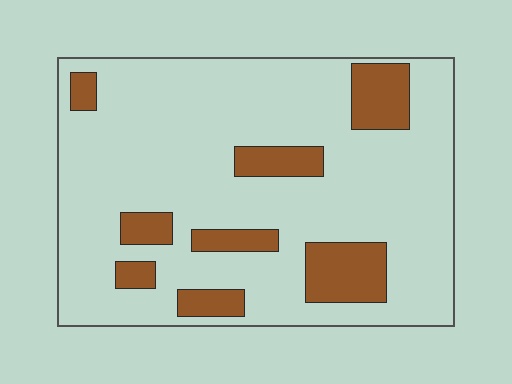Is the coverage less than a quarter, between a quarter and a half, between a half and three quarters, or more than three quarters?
Less than a quarter.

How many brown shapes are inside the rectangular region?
8.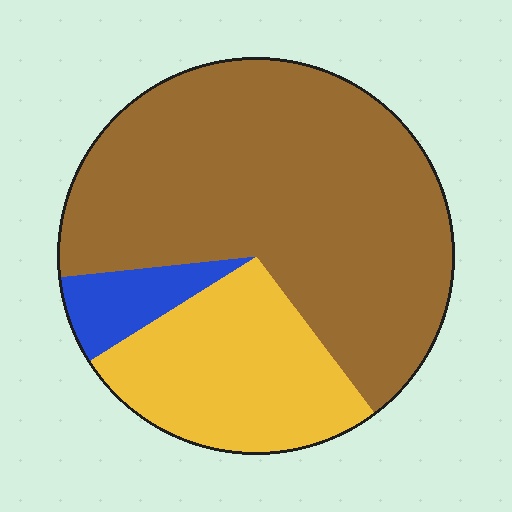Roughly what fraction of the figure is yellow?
Yellow covers about 25% of the figure.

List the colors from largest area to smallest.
From largest to smallest: brown, yellow, blue.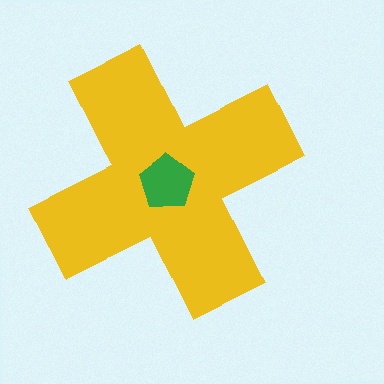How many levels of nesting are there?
2.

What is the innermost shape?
The green pentagon.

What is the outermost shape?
The yellow cross.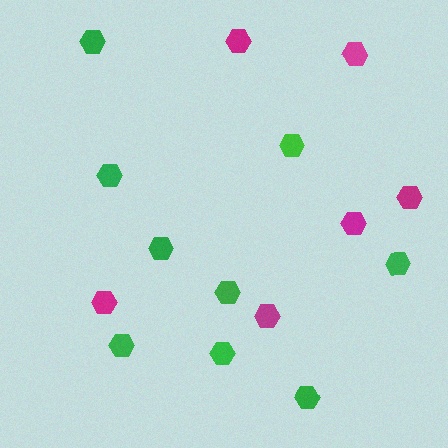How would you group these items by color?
There are 2 groups: one group of magenta hexagons (6) and one group of green hexagons (9).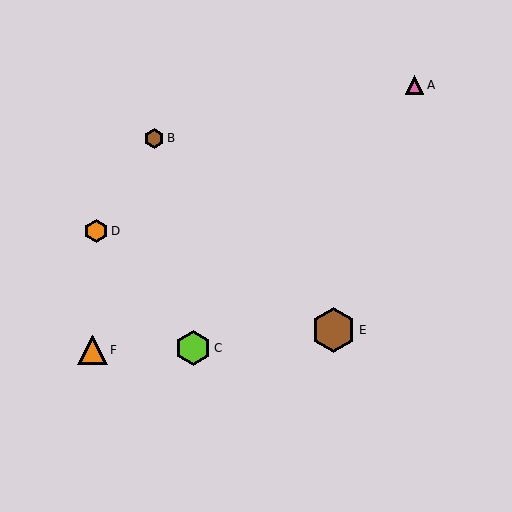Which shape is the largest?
The brown hexagon (labeled E) is the largest.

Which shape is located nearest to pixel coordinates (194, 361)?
The lime hexagon (labeled C) at (193, 348) is nearest to that location.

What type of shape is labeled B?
Shape B is a brown hexagon.